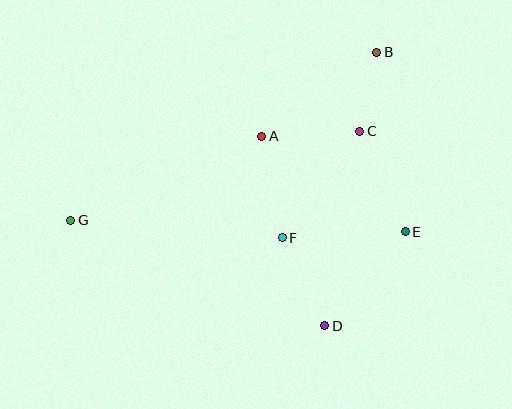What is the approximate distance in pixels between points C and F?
The distance between C and F is approximately 132 pixels.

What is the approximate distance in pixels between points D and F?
The distance between D and F is approximately 97 pixels.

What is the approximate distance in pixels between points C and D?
The distance between C and D is approximately 197 pixels.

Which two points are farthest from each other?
Points B and G are farthest from each other.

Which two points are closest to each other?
Points B and C are closest to each other.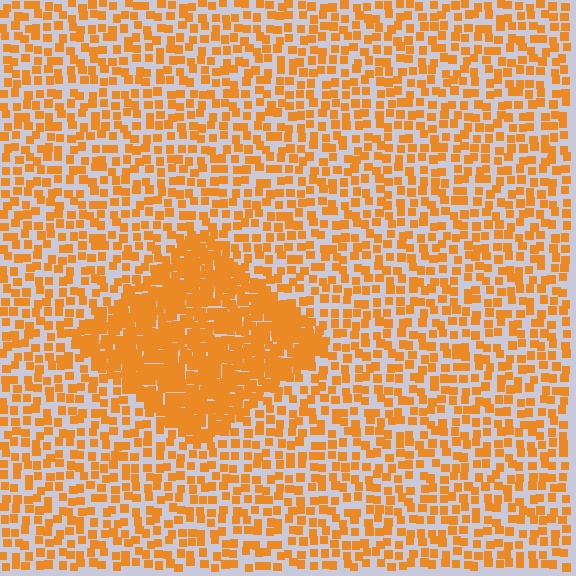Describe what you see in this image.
The image contains small orange elements arranged at two different densities. A diamond-shaped region is visible where the elements are more densely packed than the surrounding area.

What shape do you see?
I see a diamond.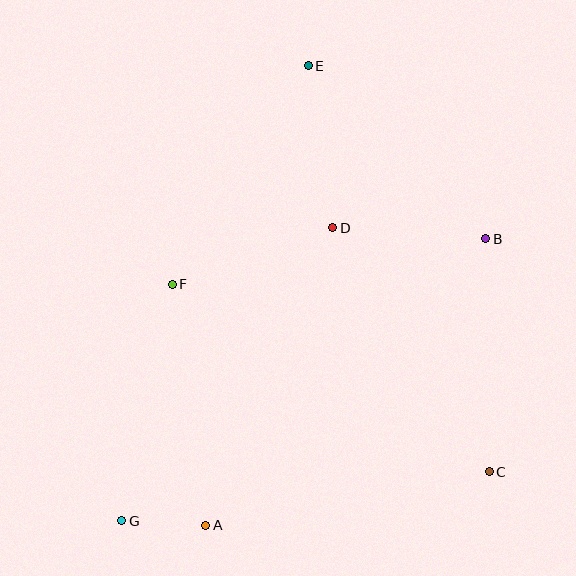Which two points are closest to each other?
Points A and G are closest to each other.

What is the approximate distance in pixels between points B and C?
The distance between B and C is approximately 233 pixels.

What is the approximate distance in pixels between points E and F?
The distance between E and F is approximately 257 pixels.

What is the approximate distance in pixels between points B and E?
The distance between B and E is approximately 248 pixels.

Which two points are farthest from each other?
Points E and G are farthest from each other.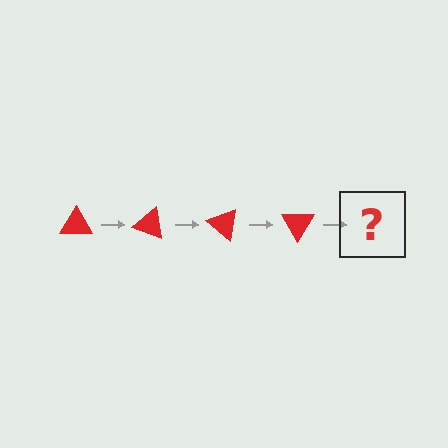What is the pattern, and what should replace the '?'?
The pattern is that the triangle rotates 20 degrees each step. The '?' should be a red triangle rotated 80 degrees.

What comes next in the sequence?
The next element should be a red triangle rotated 80 degrees.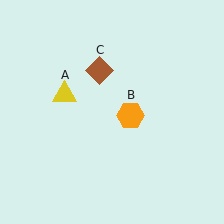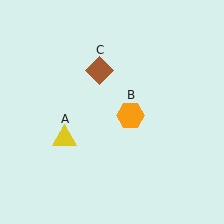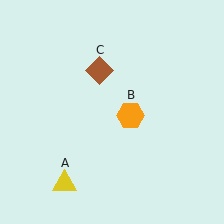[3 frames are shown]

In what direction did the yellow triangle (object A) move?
The yellow triangle (object A) moved down.